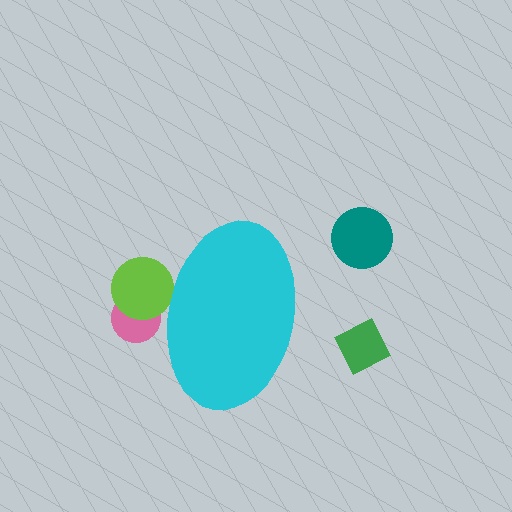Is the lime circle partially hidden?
Yes, the lime circle is partially hidden behind the cyan ellipse.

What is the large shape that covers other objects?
A cyan ellipse.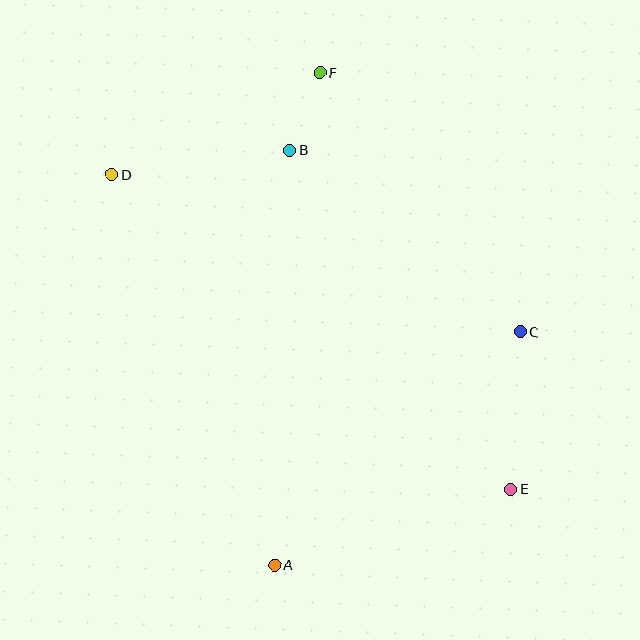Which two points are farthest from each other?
Points D and E are farthest from each other.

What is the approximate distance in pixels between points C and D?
The distance between C and D is approximately 437 pixels.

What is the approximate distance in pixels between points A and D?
The distance between A and D is approximately 423 pixels.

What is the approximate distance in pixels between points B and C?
The distance between B and C is approximately 293 pixels.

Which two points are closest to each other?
Points B and F are closest to each other.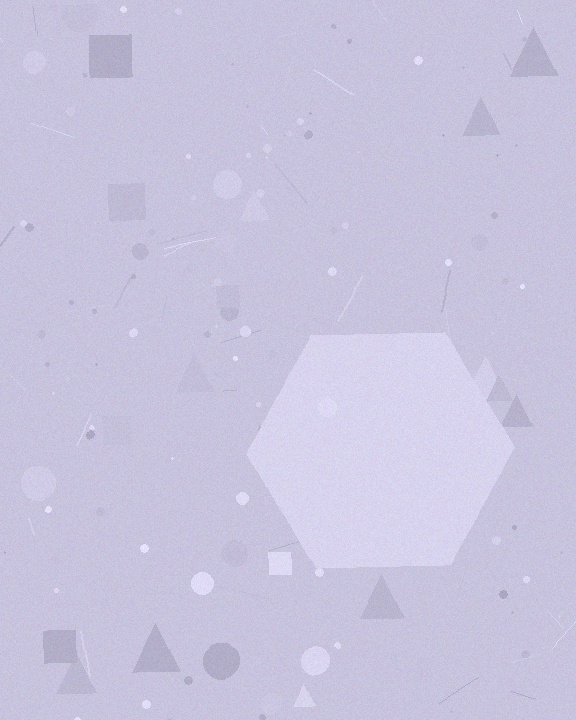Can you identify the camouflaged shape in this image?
The camouflaged shape is a hexagon.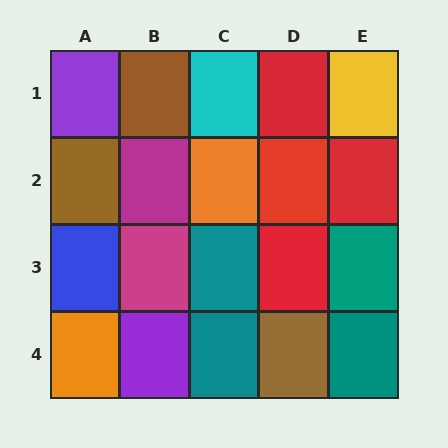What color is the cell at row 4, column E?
Teal.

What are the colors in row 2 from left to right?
Brown, magenta, orange, red, red.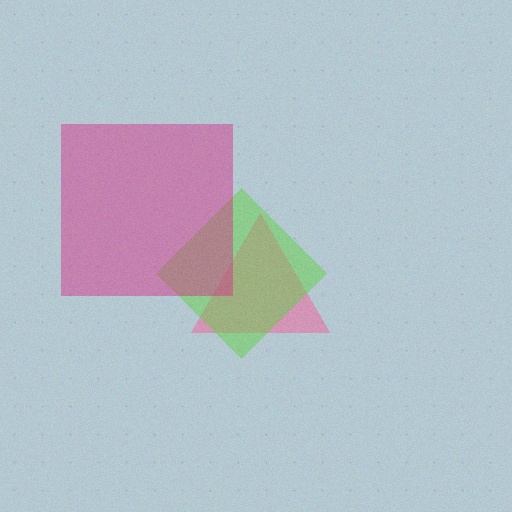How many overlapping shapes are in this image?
There are 3 overlapping shapes in the image.